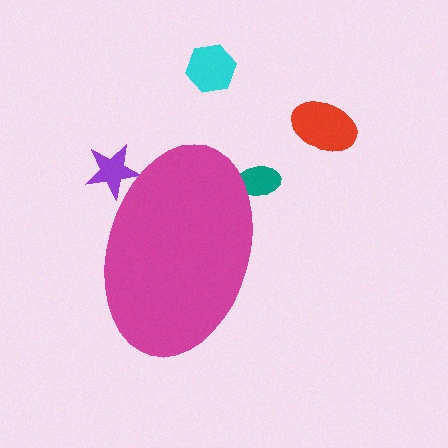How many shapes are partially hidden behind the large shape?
2 shapes are partially hidden.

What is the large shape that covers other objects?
A magenta ellipse.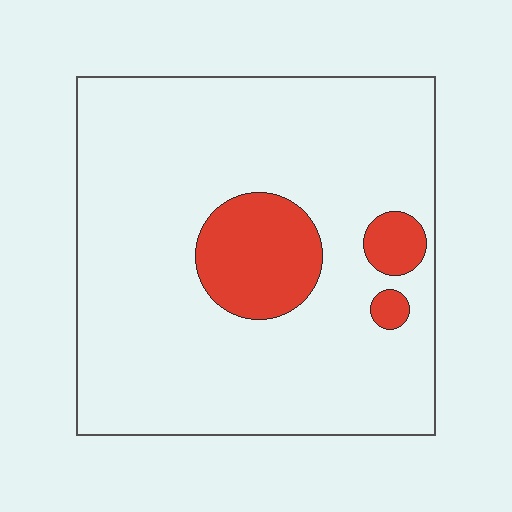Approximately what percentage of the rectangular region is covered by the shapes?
Approximately 15%.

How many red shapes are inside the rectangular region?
3.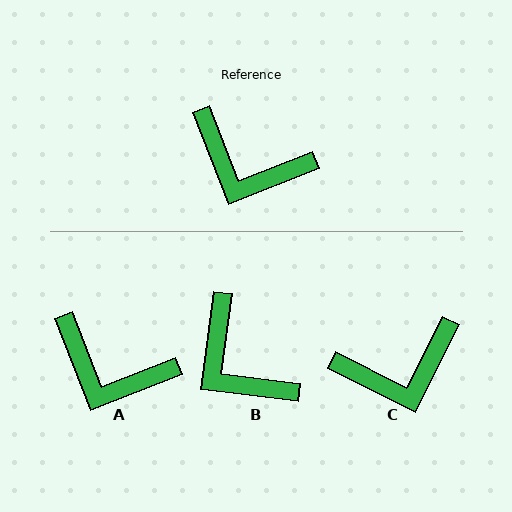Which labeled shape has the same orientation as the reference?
A.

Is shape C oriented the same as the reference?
No, it is off by about 42 degrees.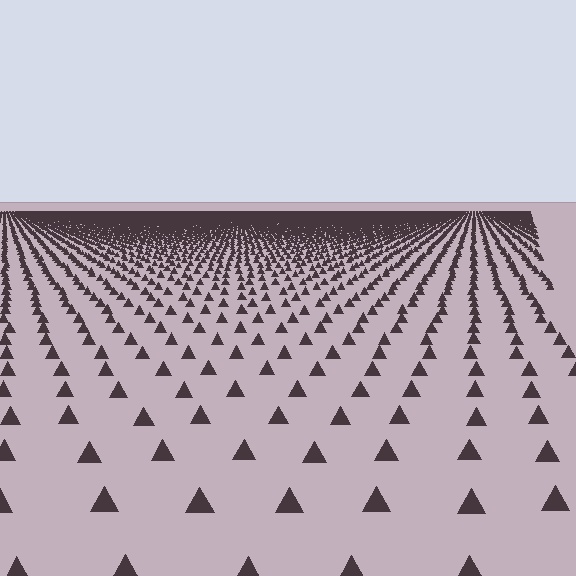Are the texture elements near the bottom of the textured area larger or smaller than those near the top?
Larger. Near the bottom, elements are closer to the viewer and appear at a bigger on-screen size.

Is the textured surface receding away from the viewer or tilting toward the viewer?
The surface is receding away from the viewer. Texture elements get smaller and denser toward the top.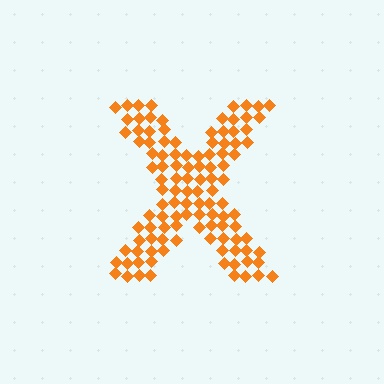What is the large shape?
The large shape is the letter X.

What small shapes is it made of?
It is made of small diamonds.